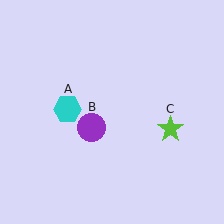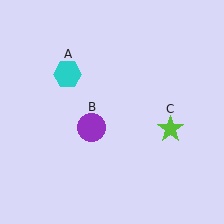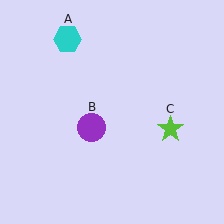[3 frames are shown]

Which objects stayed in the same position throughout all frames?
Purple circle (object B) and lime star (object C) remained stationary.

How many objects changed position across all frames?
1 object changed position: cyan hexagon (object A).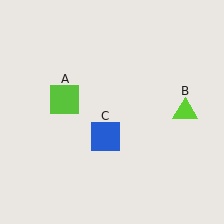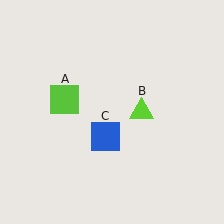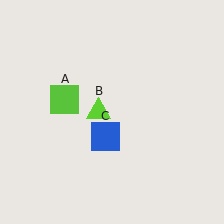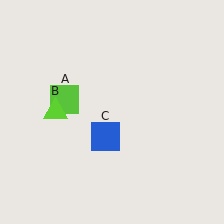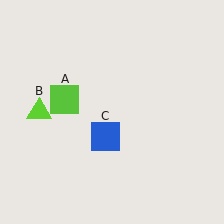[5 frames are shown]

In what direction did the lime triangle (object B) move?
The lime triangle (object B) moved left.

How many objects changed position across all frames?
1 object changed position: lime triangle (object B).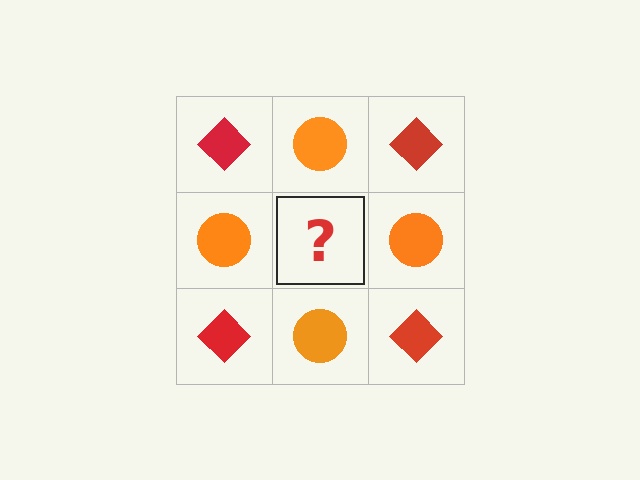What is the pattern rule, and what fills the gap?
The rule is that it alternates red diamond and orange circle in a checkerboard pattern. The gap should be filled with a red diamond.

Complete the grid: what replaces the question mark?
The question mark should be replaced with a red diamond.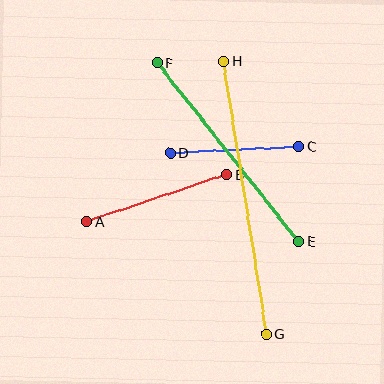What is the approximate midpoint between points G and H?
The midpoint is at approximately (245, 197) pixels.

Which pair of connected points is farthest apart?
Points G and H are farthest apart.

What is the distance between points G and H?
The distance is approximately 276 pixels.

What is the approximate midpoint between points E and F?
The midpoint is at approximately (228, 152) pixels.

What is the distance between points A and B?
The distance is approximately 148 pixels.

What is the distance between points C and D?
The distance is approximately 129 pixels.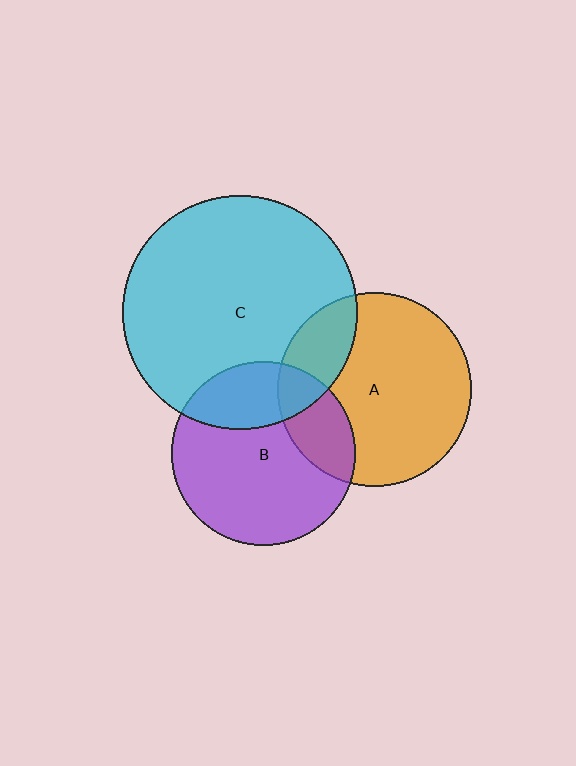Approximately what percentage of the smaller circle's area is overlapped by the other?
Approximately 20%.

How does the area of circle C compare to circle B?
Approximately 1.6 times.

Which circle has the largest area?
Circle C (cyan).